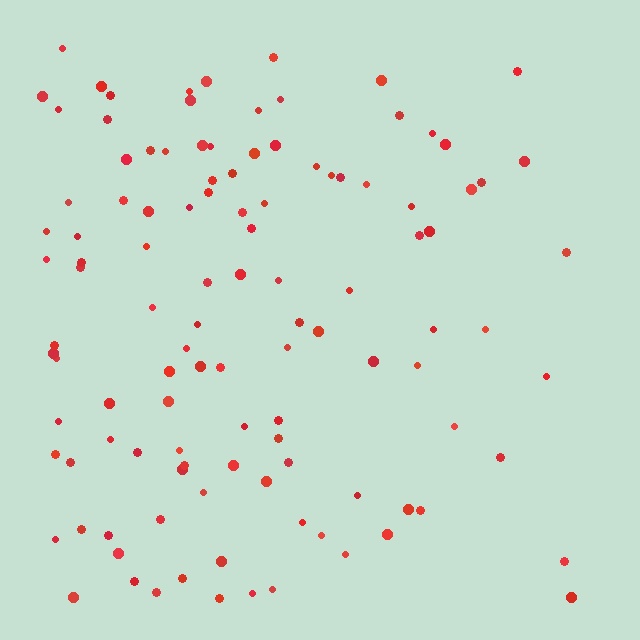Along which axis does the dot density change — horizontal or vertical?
Horizontal.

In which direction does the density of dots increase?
From right to left, with the left side densest.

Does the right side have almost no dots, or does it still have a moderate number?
Still a moderate number, just noticeably fewer than the left.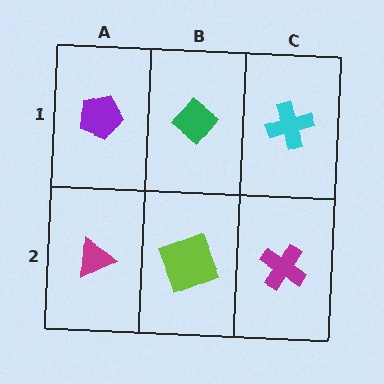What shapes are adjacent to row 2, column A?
A purple pentagon (row 1, column A), a lime square (row 2, column B).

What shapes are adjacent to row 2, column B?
A green diamond (row 1, column B), a magenta triangle (row 2, column A), a magenta cross (row 2, column C).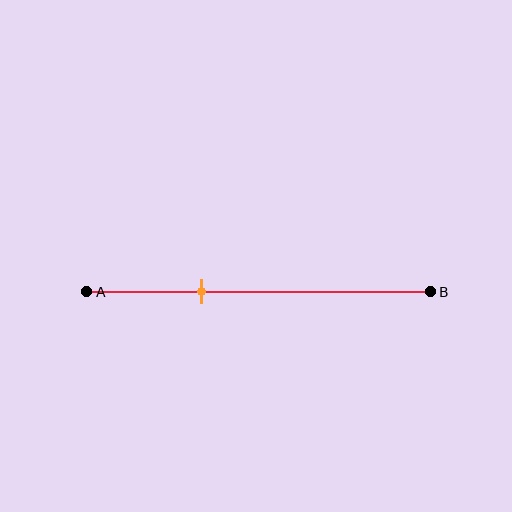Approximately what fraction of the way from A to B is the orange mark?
The orange mark is approximately 35% of the way from A to B.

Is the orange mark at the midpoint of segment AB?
No, the mark is at about 35% from A, not at the 50% midpoint.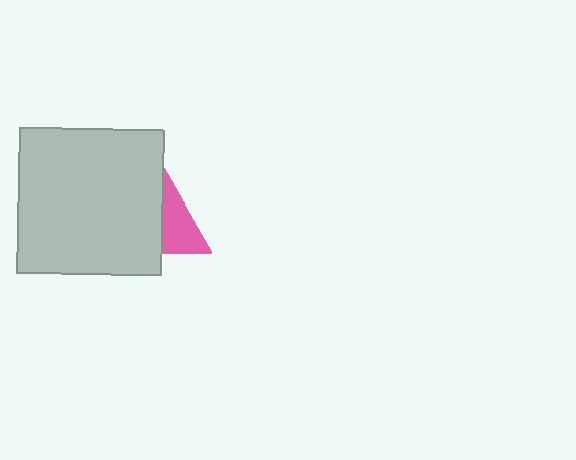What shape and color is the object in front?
The object in front is a light gray square.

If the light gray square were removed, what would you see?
You would see the complete pink triangle.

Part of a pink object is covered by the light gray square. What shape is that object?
It is a triangle.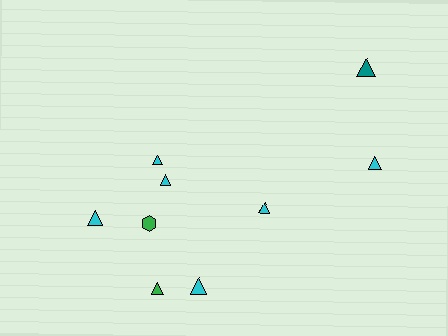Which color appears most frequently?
Cyan, with 6 objects.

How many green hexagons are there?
There is 1 green hexagon.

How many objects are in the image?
There are 9 objects.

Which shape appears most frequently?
Triangle, with 8 objects.